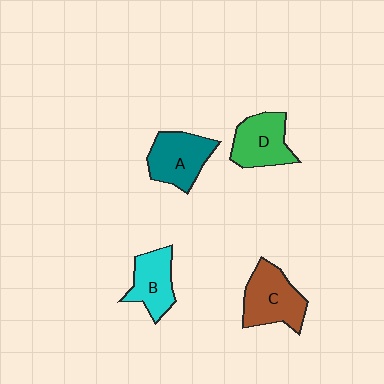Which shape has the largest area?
Shape C (brown).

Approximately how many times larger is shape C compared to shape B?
Approximately 1.3 times.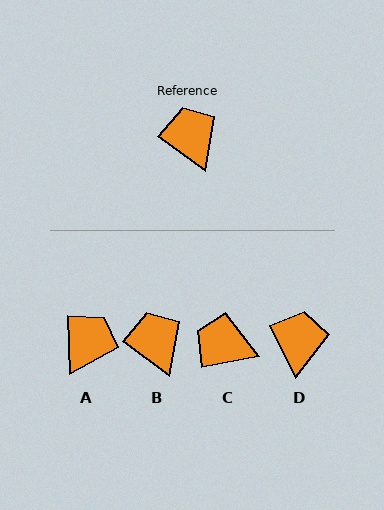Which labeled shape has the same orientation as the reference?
B.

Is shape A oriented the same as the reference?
No, it is off by about 52 degrees.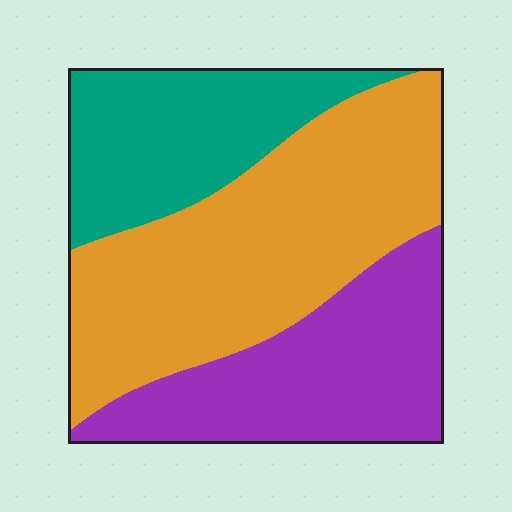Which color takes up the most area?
Orange, at roughly 45%.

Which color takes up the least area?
Teal, at roughly 25%.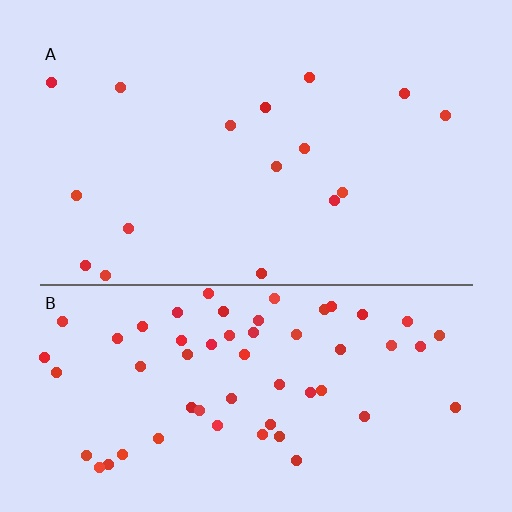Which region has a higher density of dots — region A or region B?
B (the bottom).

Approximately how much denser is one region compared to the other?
Approximately 3.6× — region B over region A.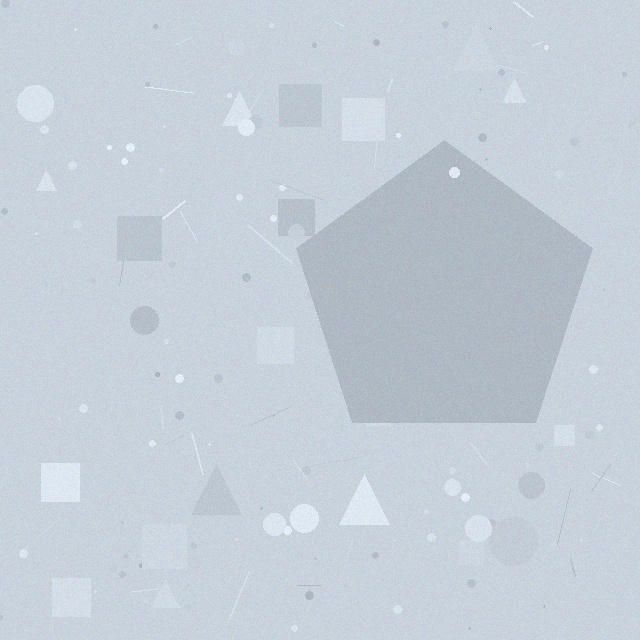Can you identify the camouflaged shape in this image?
The camouflaged shape is a pentagon.